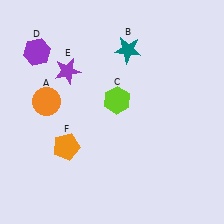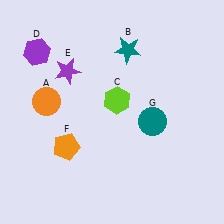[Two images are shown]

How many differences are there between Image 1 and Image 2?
There is 1 difference between the two images.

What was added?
A teal circle (G) was added in Image 2.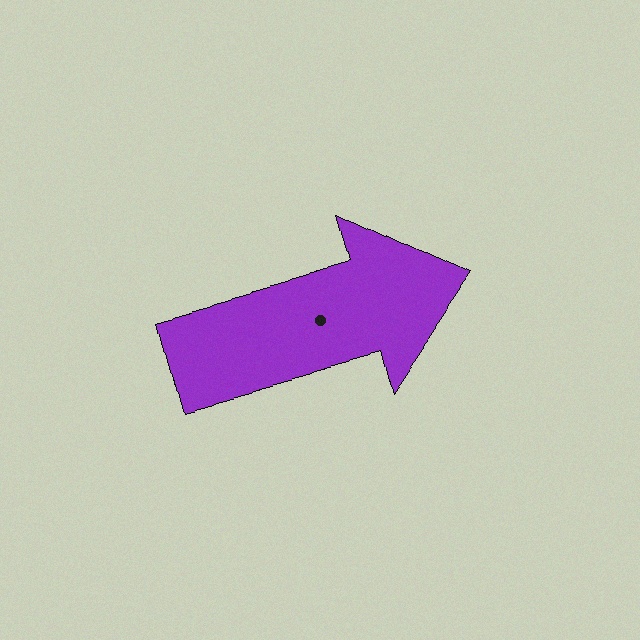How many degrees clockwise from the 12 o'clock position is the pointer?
Approximately 75 degrees.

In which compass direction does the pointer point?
East.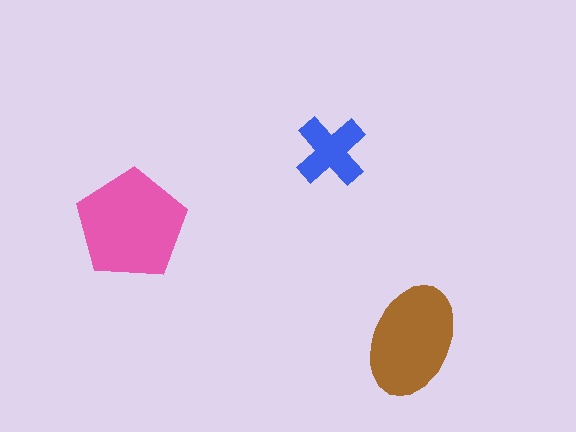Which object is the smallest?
The blue cross.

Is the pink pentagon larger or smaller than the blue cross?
Larger.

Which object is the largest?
The pink pentagon.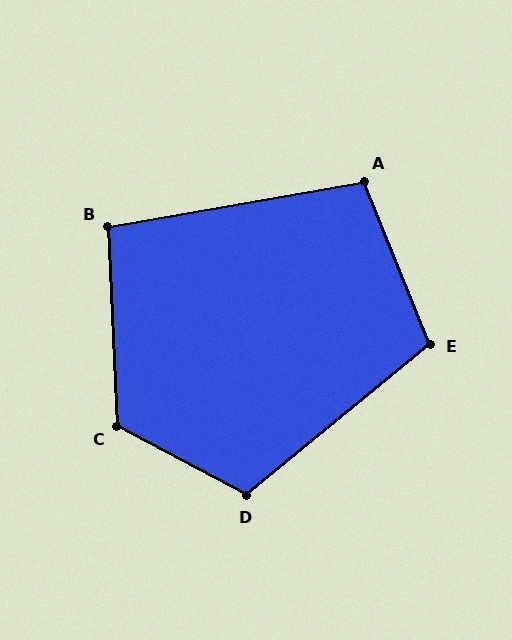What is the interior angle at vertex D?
Approximately 113 degrees (obtuse).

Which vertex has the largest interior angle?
C, at approximately 121 degrees.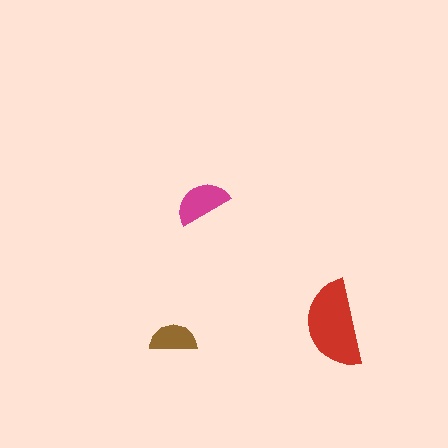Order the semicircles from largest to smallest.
the red one, the magenta one, the brown one.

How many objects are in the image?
There are 3 objects in the image.